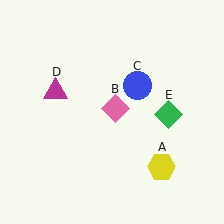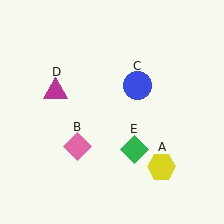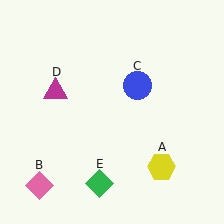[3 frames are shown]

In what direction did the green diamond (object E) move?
The green diamond (object E) moved down and to the left.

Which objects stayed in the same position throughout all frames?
Yellow hexagon (object A) and blue circle (object C) and magenta triangle (object D) remained stationary.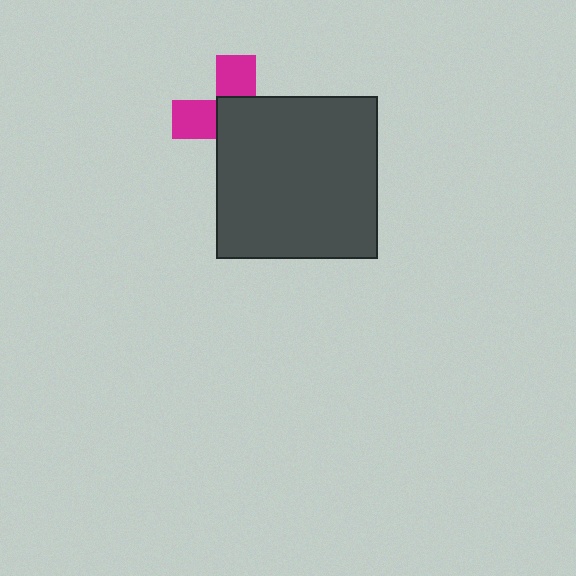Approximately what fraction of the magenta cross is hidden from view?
Roughly 61% of the magenta cross is hidden behind the dark gray square.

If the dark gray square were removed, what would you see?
You would see the complete magenta cross.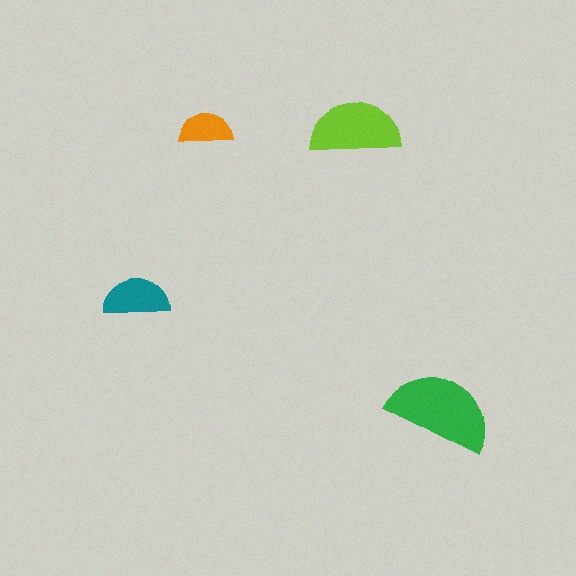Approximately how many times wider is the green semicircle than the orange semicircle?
About 2 times wider.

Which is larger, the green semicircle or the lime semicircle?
The green one.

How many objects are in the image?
There are 4 objects in the image.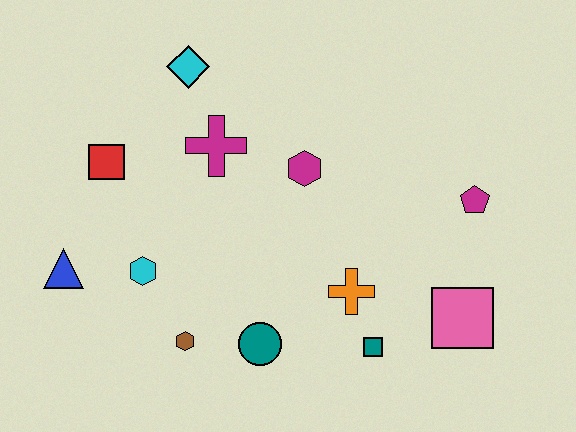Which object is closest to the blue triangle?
The cyan hexagon is closest to the blue triangle.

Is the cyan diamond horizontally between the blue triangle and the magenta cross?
Yes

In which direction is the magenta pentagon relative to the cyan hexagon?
The magenta pentagon is to the right of the cyan hexagon.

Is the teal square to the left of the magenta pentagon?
Yes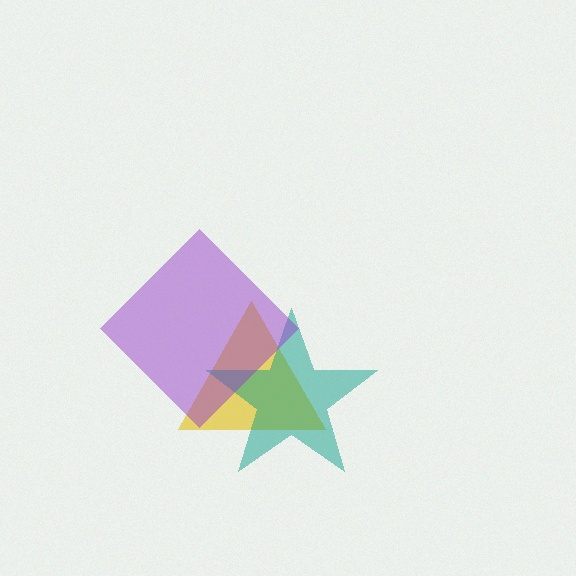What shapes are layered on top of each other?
The layered shapes are: a yellow triangle, a teal star, a purple diamond.